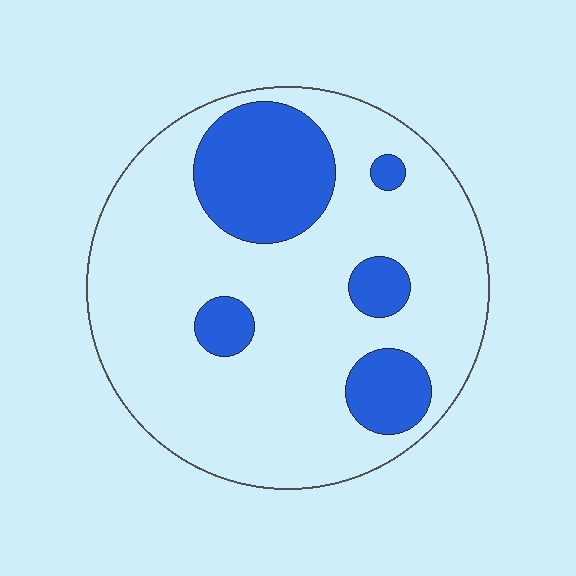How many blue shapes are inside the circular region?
5.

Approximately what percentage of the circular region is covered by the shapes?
Approximately 25%.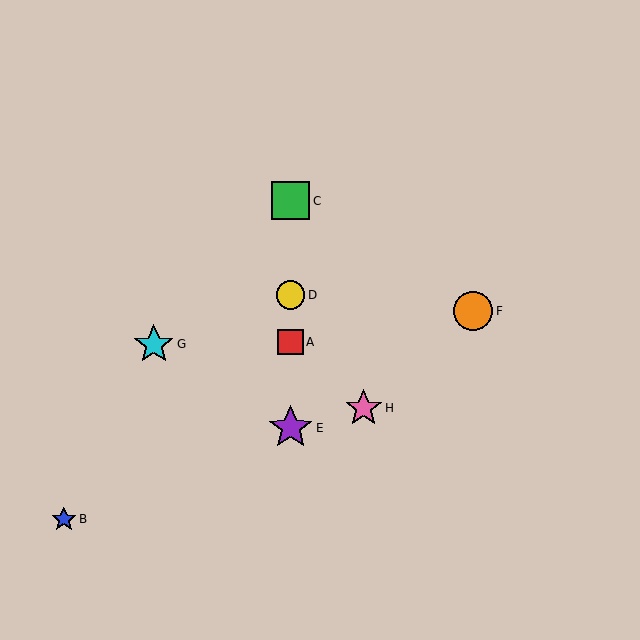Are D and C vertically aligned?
Yes, both are at x≈291.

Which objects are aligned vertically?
Objects A, C, D, E are aligned vertically.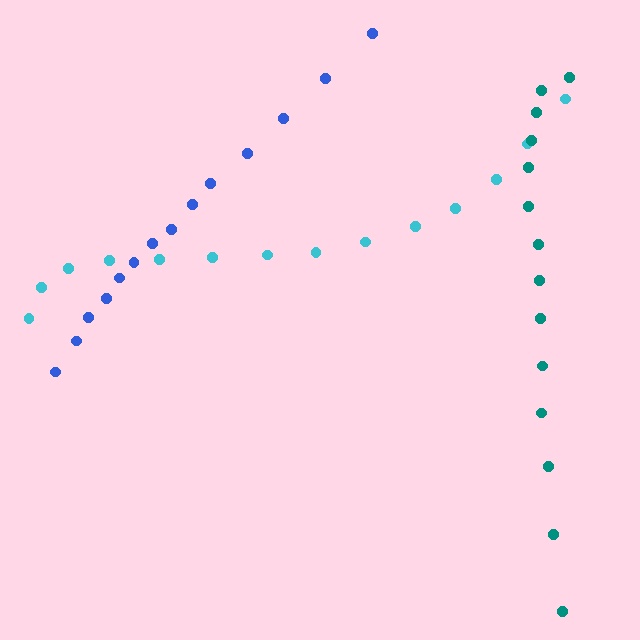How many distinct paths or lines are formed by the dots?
There are 3 distinct paths.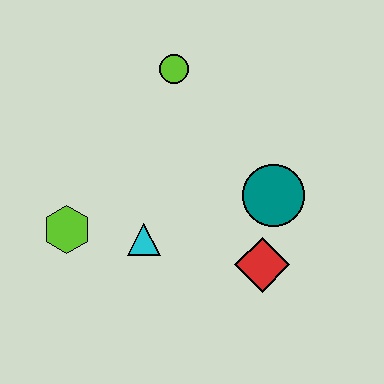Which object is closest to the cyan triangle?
The lime hexagon is closest to the cyan triangle.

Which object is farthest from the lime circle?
The red diamond is farthest from the lime circle.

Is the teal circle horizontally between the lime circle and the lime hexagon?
No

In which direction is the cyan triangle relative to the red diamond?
The cyan triangle is to the left of the red diamond.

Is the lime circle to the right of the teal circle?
No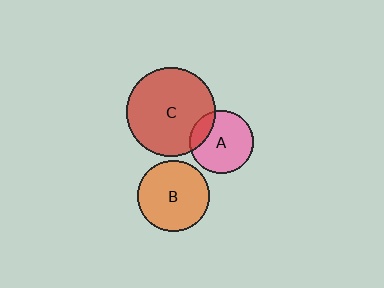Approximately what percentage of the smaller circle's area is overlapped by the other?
Approximately 20%.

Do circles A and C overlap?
Yes.